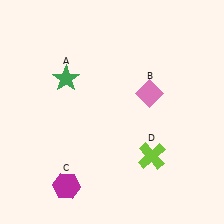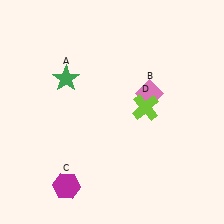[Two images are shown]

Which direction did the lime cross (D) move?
The lime cross (D) moved up.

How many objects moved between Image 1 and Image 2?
1 object moved between the two images.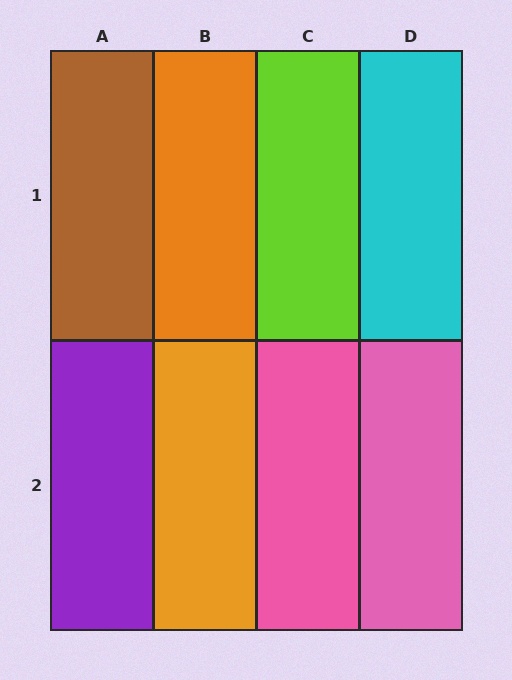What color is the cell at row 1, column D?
Cyan.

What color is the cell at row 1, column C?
Lime.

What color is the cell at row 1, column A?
Brown.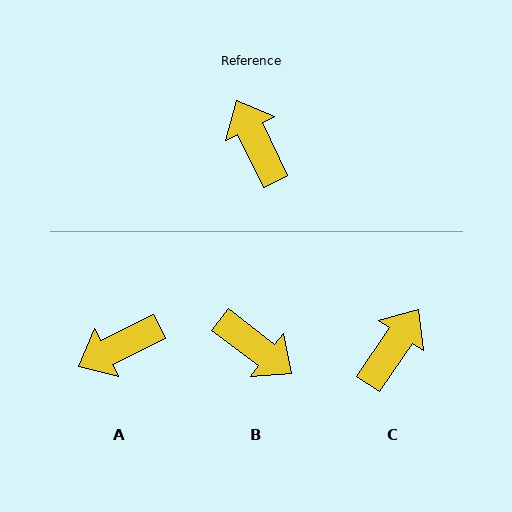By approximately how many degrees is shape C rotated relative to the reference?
Approximately 60 degrees clockwise.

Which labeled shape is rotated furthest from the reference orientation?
B, about 153 degrees away.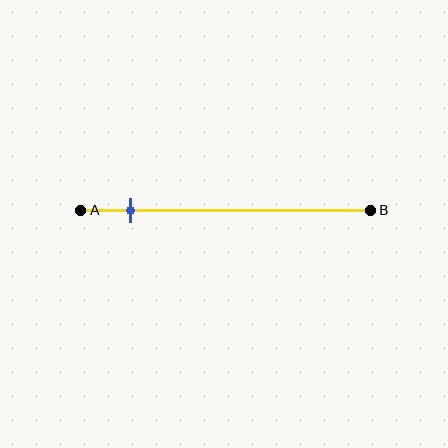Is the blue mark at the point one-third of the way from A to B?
No, the mark is at about 15% from A, not at the 33% one-third point.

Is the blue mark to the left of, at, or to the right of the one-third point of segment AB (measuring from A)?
The blue mark is to the left of the one-third point of segment AB.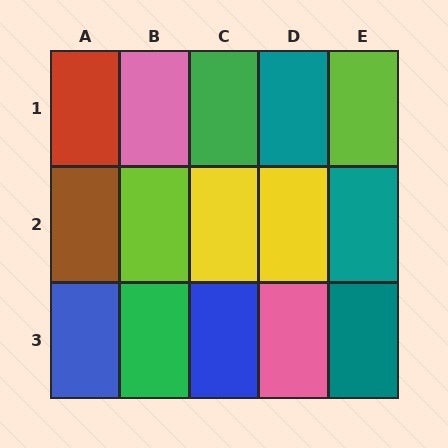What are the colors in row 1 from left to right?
Red, pink, green, teal, lime.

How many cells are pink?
2 cells are pink.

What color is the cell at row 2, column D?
Yellow.